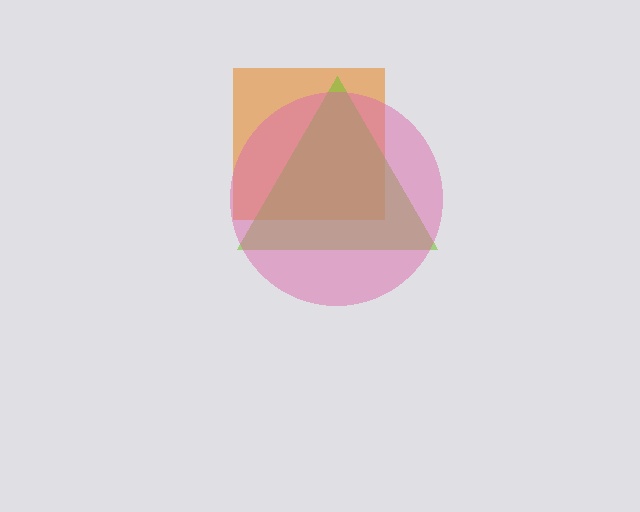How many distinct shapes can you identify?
There are 3 distinct shapes: an orange square, a lime triangle, a pink circle.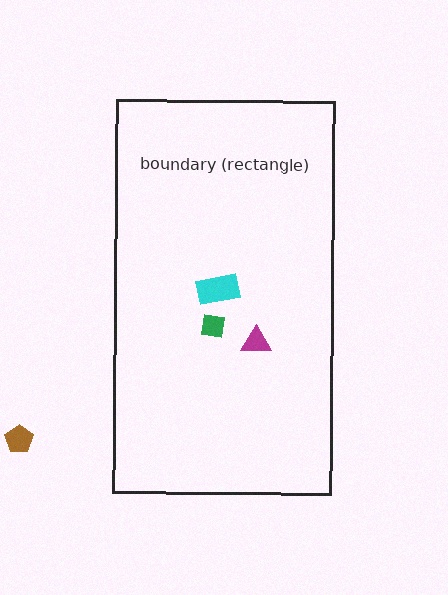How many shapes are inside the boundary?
3 inside, 1 outside.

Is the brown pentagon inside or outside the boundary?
Outside.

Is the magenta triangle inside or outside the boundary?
Inside.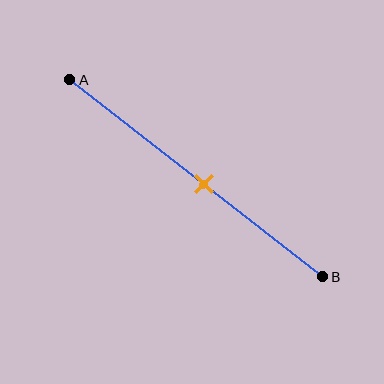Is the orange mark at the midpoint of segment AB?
No, the mark is at about 55% from A, not at the 50% midpoint.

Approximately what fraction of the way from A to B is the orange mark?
The orange mark is approximately 55% of the way from A to B.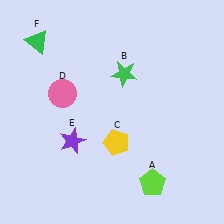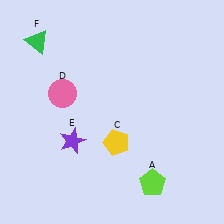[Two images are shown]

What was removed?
The green star (B) was removed in Image 2.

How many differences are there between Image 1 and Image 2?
There is 1 difference between the two images.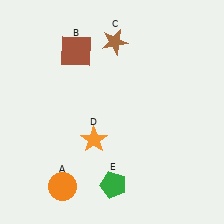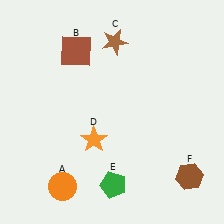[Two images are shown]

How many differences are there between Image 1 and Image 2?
There is 1 difference between the two images.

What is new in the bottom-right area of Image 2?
A brown hexagon (F) was added in the bottom-right area of Image 2.